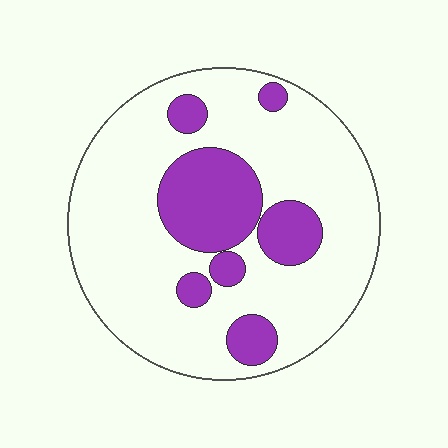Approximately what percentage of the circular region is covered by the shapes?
Approximately 25%.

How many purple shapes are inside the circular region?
7.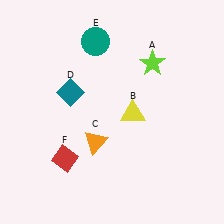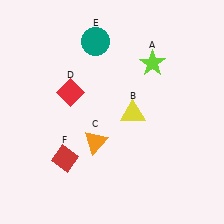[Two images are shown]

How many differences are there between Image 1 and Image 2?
There is 1 difference between the two images.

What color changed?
The diamond (D) changed from teal in Image 1 to red in Image 2.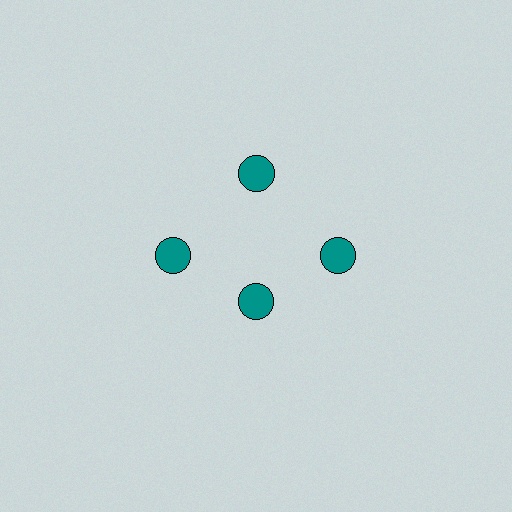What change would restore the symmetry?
The symmetry would be restored by moving it outward, back onto the ring so that all 4 circles sit at equal angles and equal distance from the center.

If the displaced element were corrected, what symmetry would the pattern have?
It would have 4-fold rotational symmetry — the pattern would map onto itself every 90 degrees.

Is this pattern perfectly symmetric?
No. The 4 teal circles are arranged in a ring, but one element near the 6 o'clock position is pulled inward toward the center, breaking the 4-fold rotational symmetry.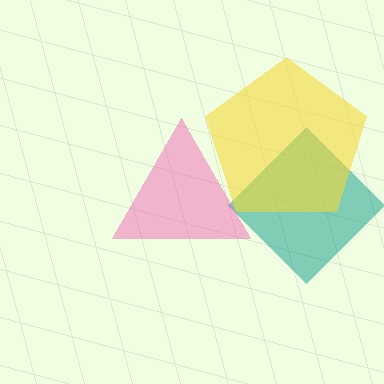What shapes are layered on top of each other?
The layered shapes are: a teal diamond, a pink triangle, a yellow pentagon.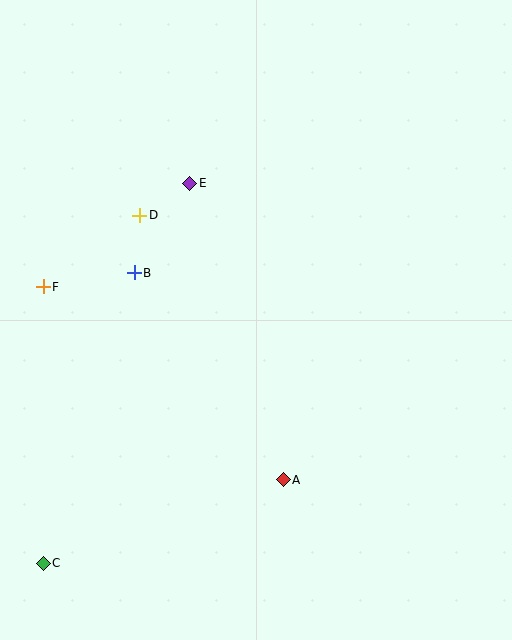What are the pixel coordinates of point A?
Point A is at (283, 480).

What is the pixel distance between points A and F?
The distance between A and F is 308 pixels.